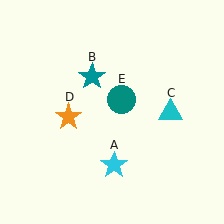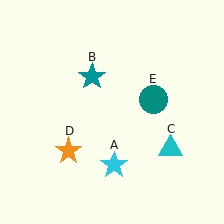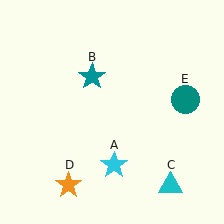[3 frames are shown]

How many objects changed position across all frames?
3 objects changed position: cyan triangle (object C), orange star (object D), teal circle (object E).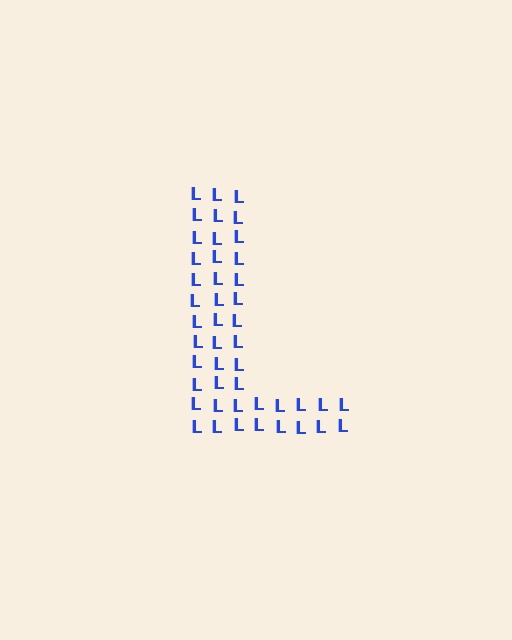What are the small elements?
The small elements are letter L's.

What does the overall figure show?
The overall figure shows the letter L.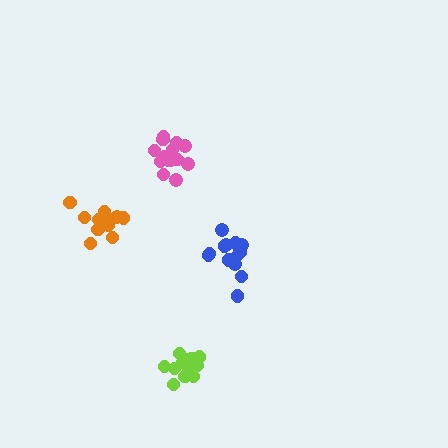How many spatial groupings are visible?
There are 4 spatial groupings.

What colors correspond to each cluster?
The clusters are colored: orange, blue, lime, pink.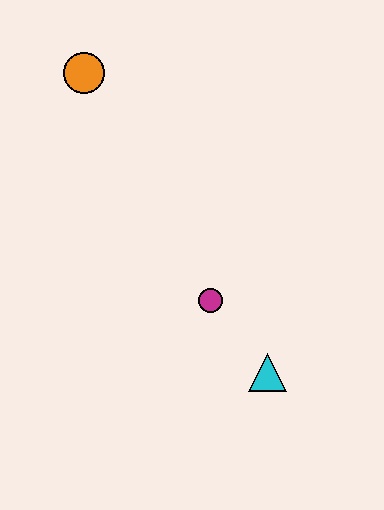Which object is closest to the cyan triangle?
The magenta circle is closest to the cyan triangle.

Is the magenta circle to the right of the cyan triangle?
No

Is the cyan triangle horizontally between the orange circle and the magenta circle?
No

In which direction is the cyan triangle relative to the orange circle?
The cyan triangle is below the orange circle.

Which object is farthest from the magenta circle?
The orange circle is farthest from the magenta circle.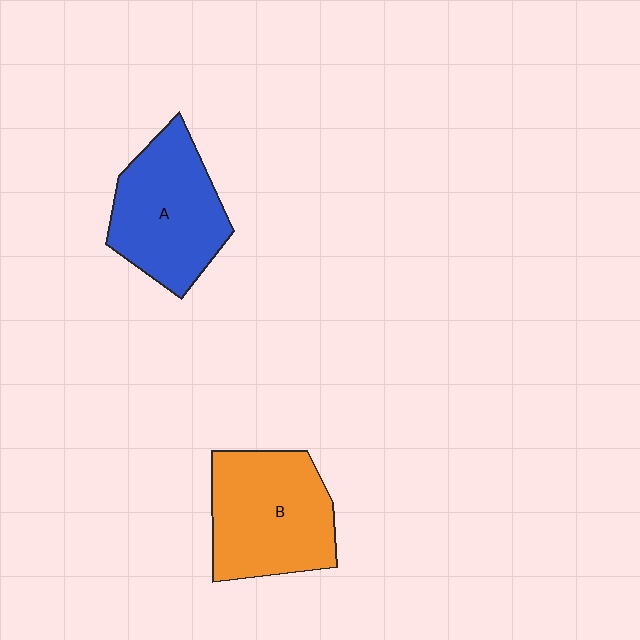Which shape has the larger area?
Shape B (orange).